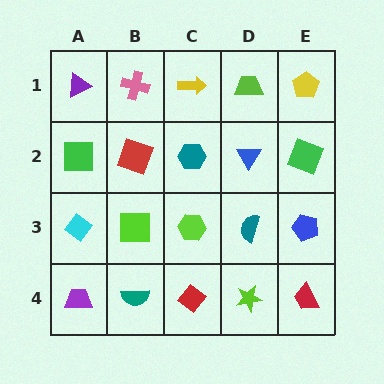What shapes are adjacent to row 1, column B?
A red square (row 2, column B), a purple triangle (row 1, column A), a yellow arrow (row 1, column C).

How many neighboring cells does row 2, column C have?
4.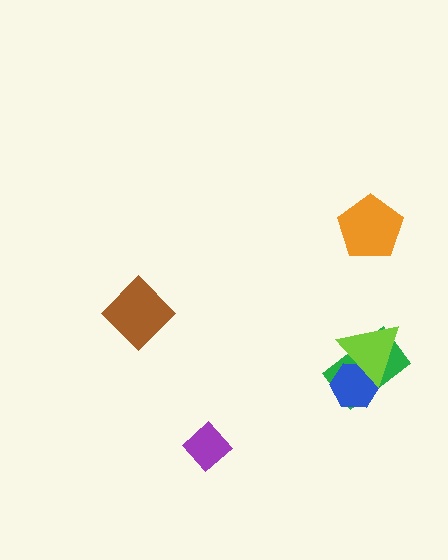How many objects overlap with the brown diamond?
0 objects overlap with the brown diamond.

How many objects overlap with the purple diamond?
0 objects overlap with the purple diamond.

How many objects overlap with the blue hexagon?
2 objects overlap with the blue hexagon.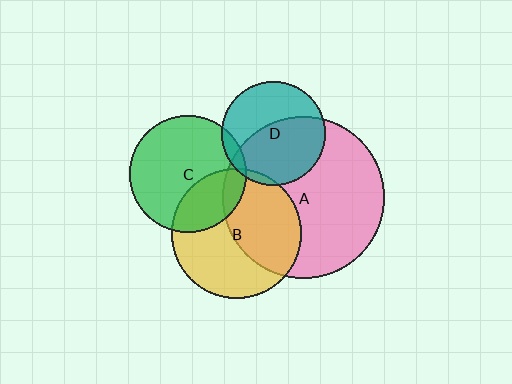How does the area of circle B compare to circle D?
Approximately 1.6 times.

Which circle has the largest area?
Circle A (pink).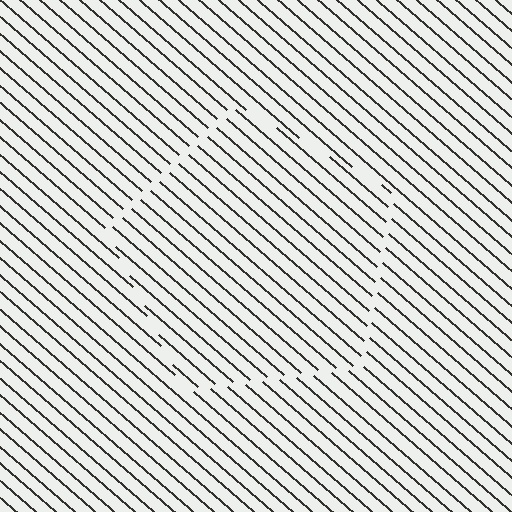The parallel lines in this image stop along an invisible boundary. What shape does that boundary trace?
An illusory pentagon. The interior of the shape contains the same grating, shifted by half a period — the contour is defined by the phase discontinuity where line-ends from the inner and outer gratings abut.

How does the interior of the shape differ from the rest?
The interior of the shape contains the same grating, shifted by half a period — the contour is defined by the phase discontinuity where line-ends from the inner and outer gratings abut.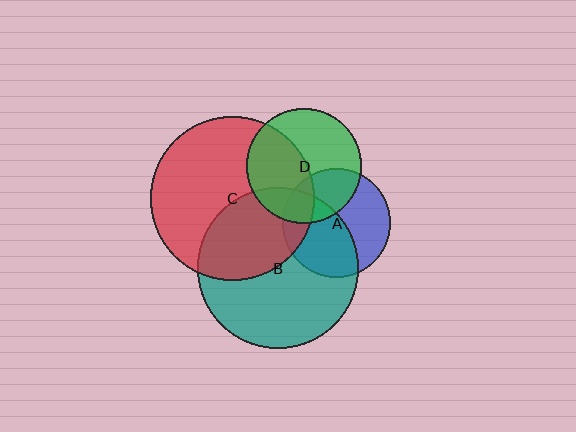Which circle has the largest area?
Circle C (red).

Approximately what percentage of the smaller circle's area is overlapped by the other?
Approximately 50%.